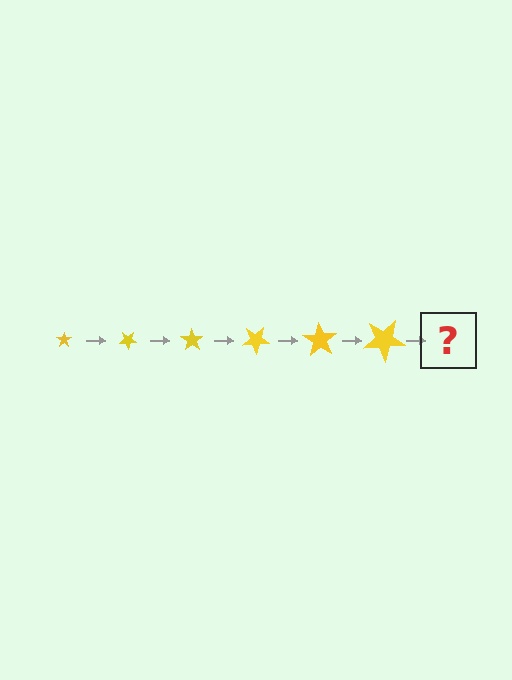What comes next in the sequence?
The next element should be a star, larger than the previous one and rotated 210 degrees from the start.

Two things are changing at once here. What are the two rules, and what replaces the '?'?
The two rules are that the star grows larger each step and it rotates 35 degrees each step. The '?' should be a star, larger than the previous one and rotated 210 degrees from the start.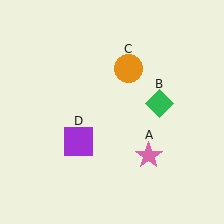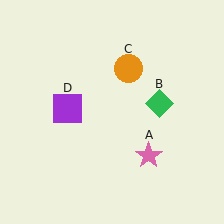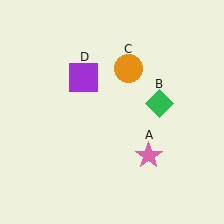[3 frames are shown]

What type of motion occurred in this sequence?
The purple square (object D) rotated clockwise around the center of the scene.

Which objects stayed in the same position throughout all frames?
Pink star (object A) and green diamond (object B) and orange circle (object C) remained stationary.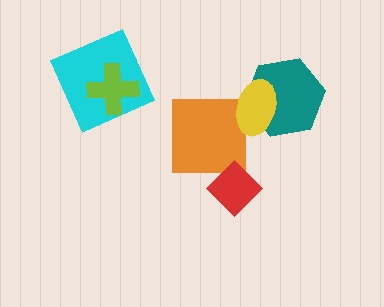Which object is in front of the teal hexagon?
The yellow ellipse is in front of the teal hexagon.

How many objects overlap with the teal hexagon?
1 object overlaps with the teal hexagon.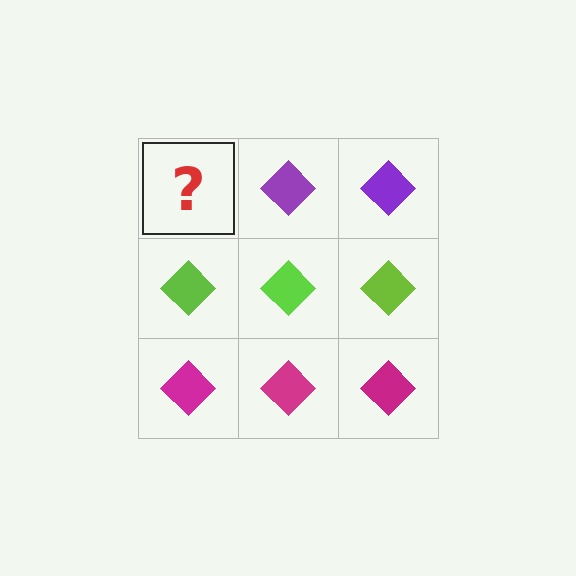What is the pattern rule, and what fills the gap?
The rule is that each row has a consistent color. The gap should be filled with a purple diamond.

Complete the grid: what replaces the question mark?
The question mark should be replaced with a purple diamond.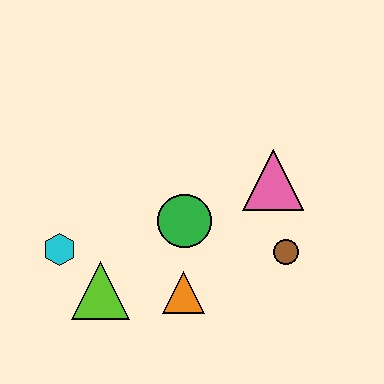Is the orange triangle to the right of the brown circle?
No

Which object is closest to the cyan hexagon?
The lime triangle is closest to the cyan hexagon.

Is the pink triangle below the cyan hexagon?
No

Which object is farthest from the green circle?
The cyan hexagon is farthest from the green circle.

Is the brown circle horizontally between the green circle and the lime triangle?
No